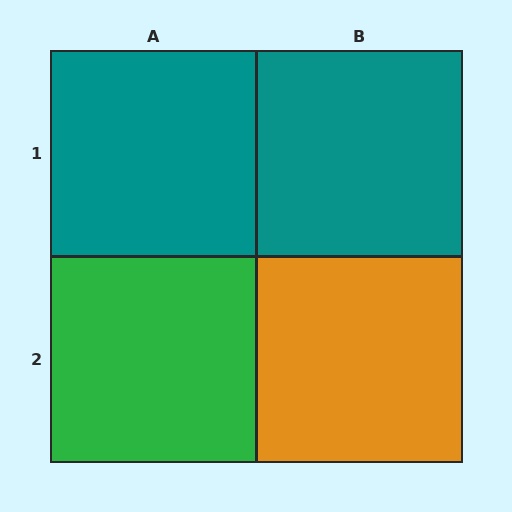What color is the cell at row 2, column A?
Green.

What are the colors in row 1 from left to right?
Teal, teal.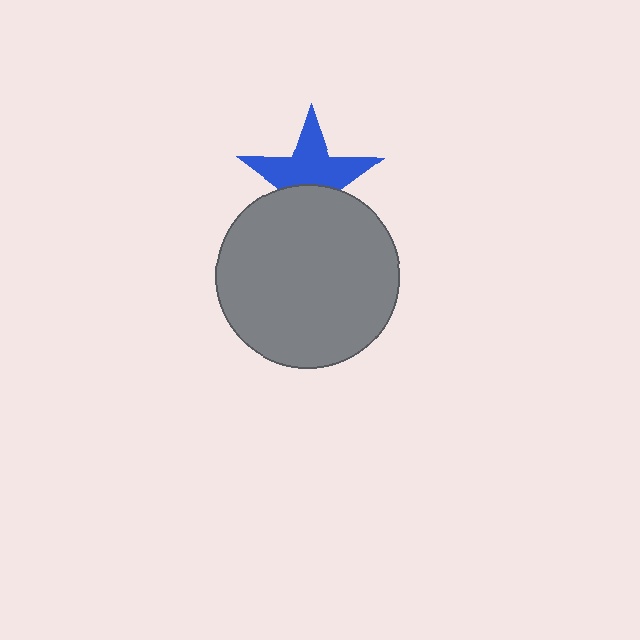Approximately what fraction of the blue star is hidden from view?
Roughly 41% of the blue star is hidden behind the gray circle.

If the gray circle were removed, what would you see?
You would see the complete blue star.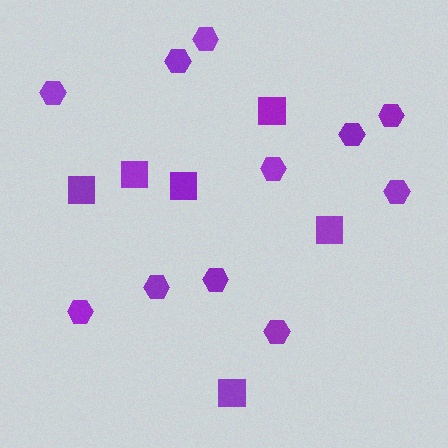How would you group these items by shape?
There are 2 groups: one group of squares (6) and one group of hexagons (11).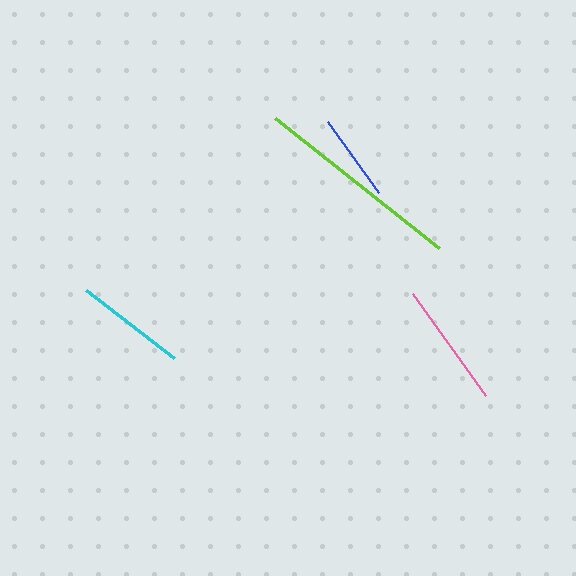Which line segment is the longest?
The lime line is the longest at approximately 209 pixels.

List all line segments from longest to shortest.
From longest to shortest: lime, pink, cyan, blue.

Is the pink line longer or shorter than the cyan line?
The pink line is longer than the cyan line.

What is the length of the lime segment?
The lime segment is approximately 209 pixels long.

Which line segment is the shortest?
The blue line is the shortest at approximately 88 pixels.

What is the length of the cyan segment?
The cyan segment is approximately 112 pixels long.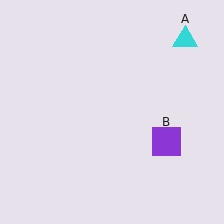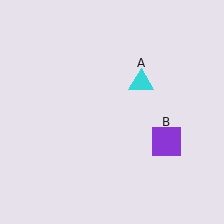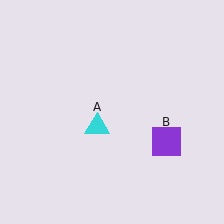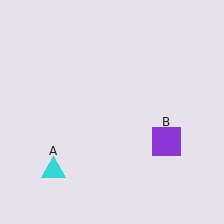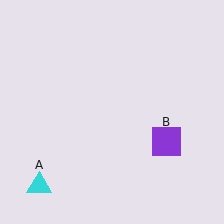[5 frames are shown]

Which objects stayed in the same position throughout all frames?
Purple square (object B) remained stationary.